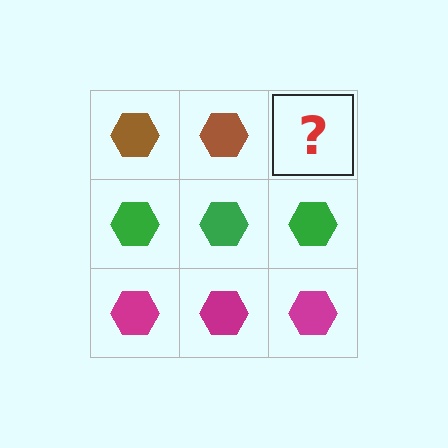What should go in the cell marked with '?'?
The missing cell should contain a brown hexagon.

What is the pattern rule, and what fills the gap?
The rule is that each row has a consistent color. The gap should be filled with a brown hexagon.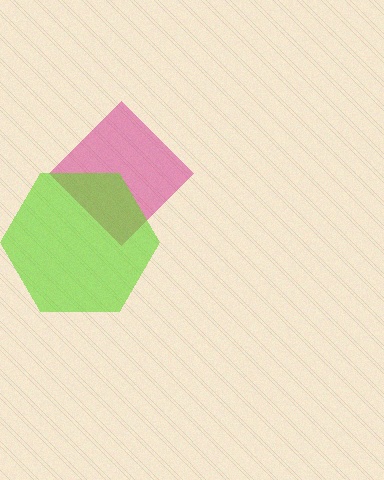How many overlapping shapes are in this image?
There are 2 overlapping shapes in the image.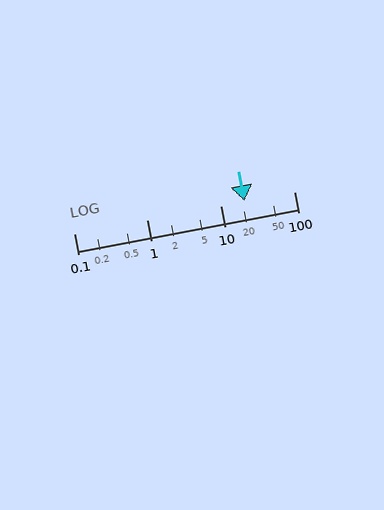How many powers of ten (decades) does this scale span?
The scale spans 3 decades, from 0.1 to 100.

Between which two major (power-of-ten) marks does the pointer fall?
The pointer is between 10 and 100.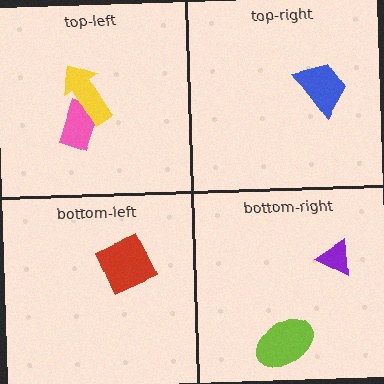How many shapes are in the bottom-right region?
2.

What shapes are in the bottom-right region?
The lime ellipse, the purple triangle.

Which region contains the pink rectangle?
The top-left region.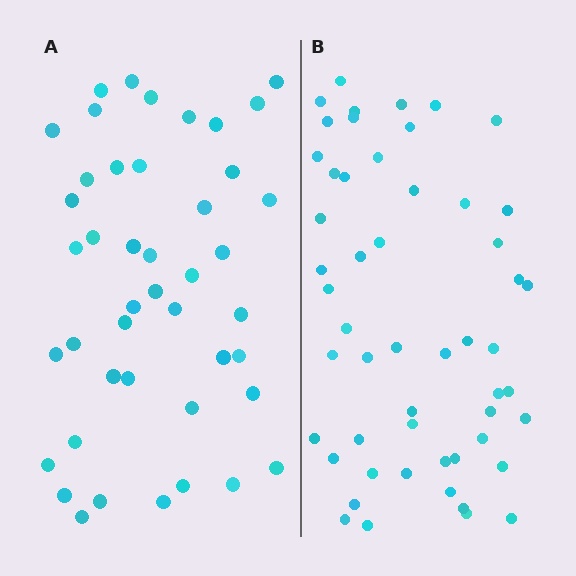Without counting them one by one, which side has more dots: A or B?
Region B (the right region) has more dots.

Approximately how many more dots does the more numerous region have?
Region B has roughly 8 or so more dots than region A.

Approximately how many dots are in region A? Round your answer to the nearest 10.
About 40 dots. (The exact count is 44, which rounds to 40.)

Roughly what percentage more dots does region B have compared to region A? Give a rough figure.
About 20% more.